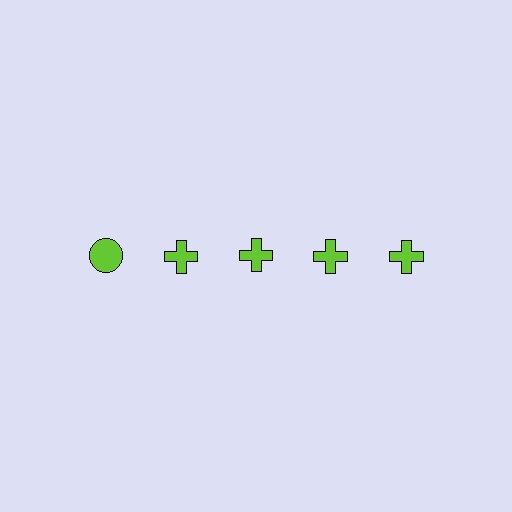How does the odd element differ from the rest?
It has a different shape: circle instead of cross.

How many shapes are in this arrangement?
There are 5 shapes arranged in a grid pattern.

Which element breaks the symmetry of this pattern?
The lime circle in the top row, leftmost column breaks the symmetry. All other shapes are lime crosses.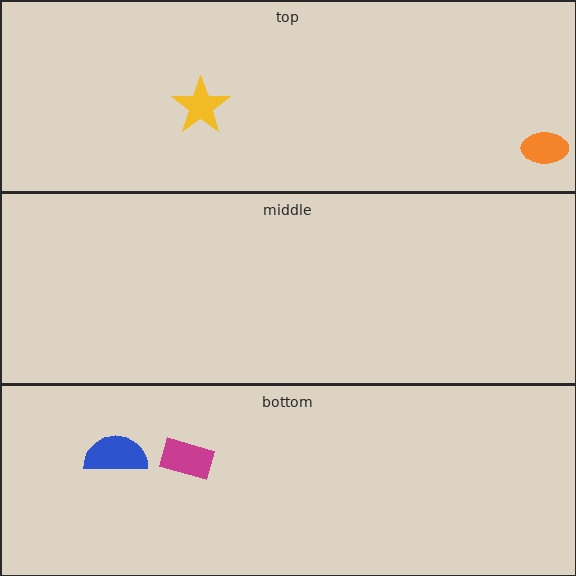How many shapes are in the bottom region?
2.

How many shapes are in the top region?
2.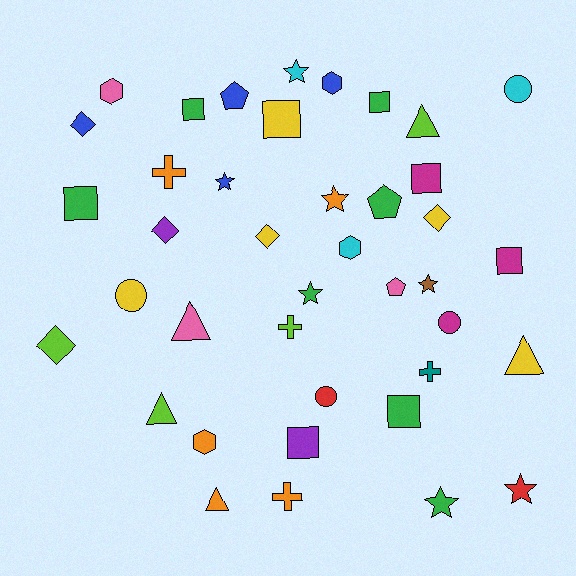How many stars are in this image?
There are 7 stars.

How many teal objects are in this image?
There is 1 teal object.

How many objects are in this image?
There are 40 objects.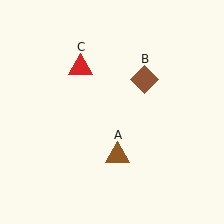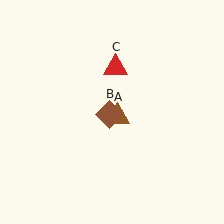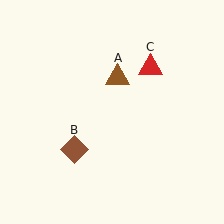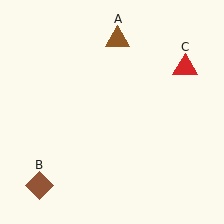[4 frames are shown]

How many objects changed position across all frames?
3 objects changed position: brown triangle (object A), brown diamond (object B), red triangle (object C).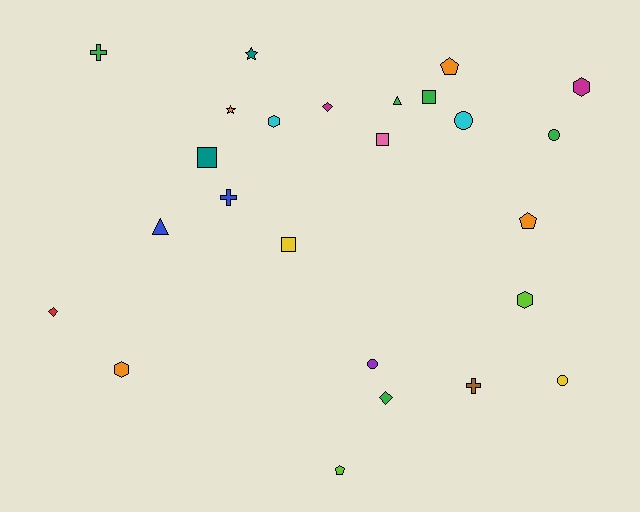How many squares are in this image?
There are 4 squares.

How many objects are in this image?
There are 25 objects.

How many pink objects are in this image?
There is 1 pink object.